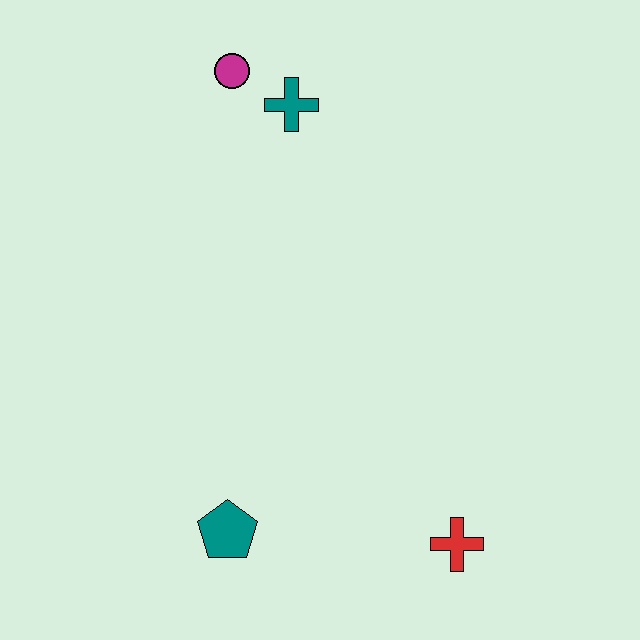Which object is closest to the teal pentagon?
The red cross is closest to the teal pentagon.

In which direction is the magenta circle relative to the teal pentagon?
The magenta circle is above the teal pentagon.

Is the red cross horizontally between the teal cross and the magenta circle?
No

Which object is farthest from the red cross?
The magenta circle is farthest from the red cross.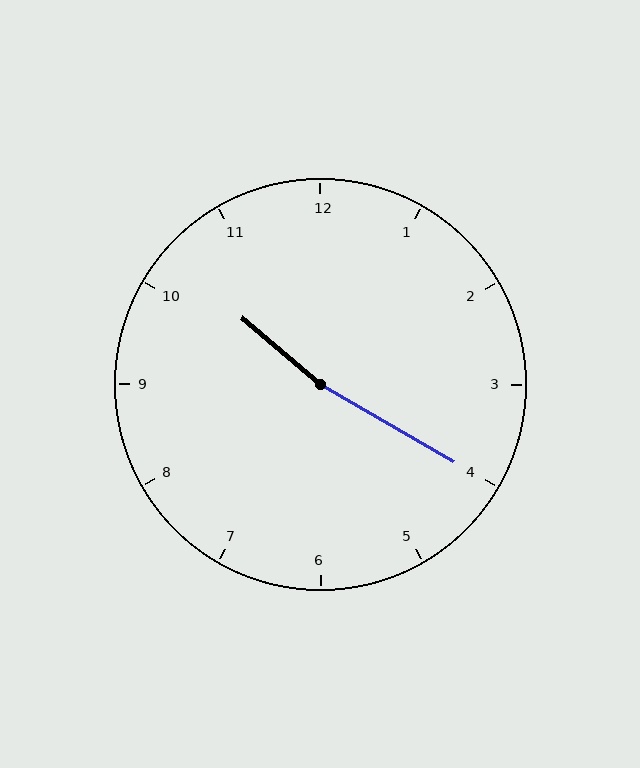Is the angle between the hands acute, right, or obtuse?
It is obtuse.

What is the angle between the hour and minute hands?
Approximately 170 degrees.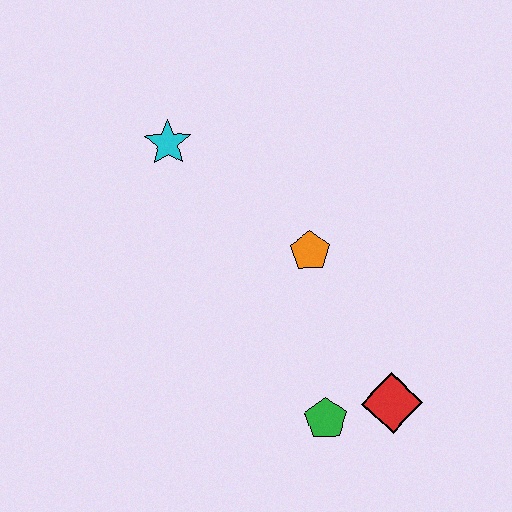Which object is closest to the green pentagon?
The red diamond is closest to the green pentagon.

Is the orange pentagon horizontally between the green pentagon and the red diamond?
No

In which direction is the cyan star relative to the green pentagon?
The cyan star is above the green pentagon.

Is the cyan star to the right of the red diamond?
No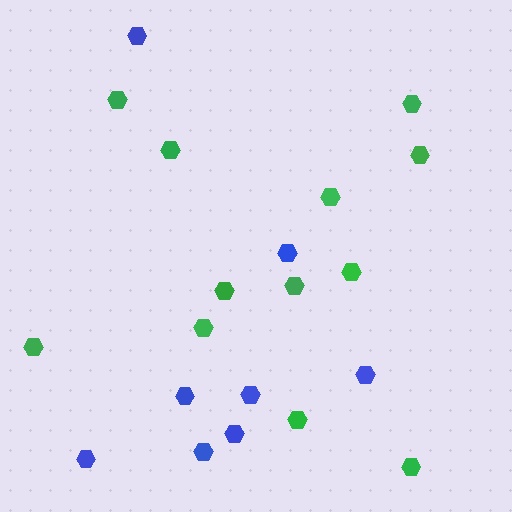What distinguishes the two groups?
There are 2 groups: one group of green hexagons (12) and one group of blue hexagons (8).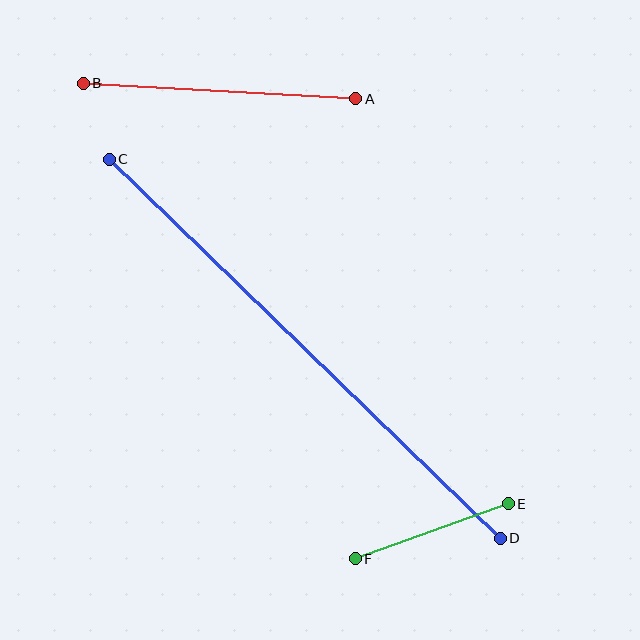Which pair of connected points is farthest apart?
Points C and D are farthest apart.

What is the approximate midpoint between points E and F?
The midpoint is at approximately (432, 531) pixels.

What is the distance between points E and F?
The distance is approximately 163 pixels.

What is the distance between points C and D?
The distance is approximately 544 pixels.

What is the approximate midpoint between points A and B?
The midpoint is at approximately (219, 91) pixels.